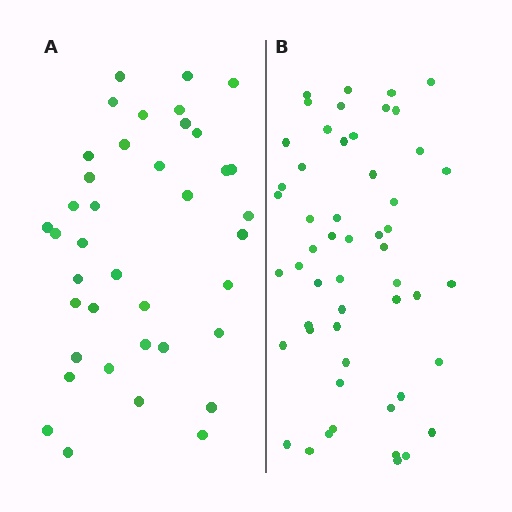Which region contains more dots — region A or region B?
Region B (the right region) has more dots.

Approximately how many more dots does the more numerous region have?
Region B has approximately 15 more dots than region A.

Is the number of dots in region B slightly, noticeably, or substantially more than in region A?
Region B has noticeably more, but not dramatically so. The ratio is roughly 1.4 to 1.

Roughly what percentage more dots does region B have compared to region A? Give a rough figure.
About 35% more.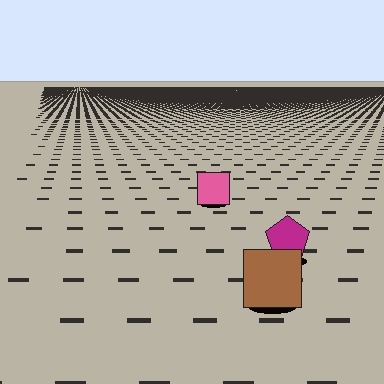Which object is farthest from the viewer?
The pink square is farthest from the viewer. It appears smaller and the ground texture around it is denser.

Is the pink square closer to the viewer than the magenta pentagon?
No. The magenta pentagon is closer — you can tell from the texture gradient: the ground texture is coarser near it.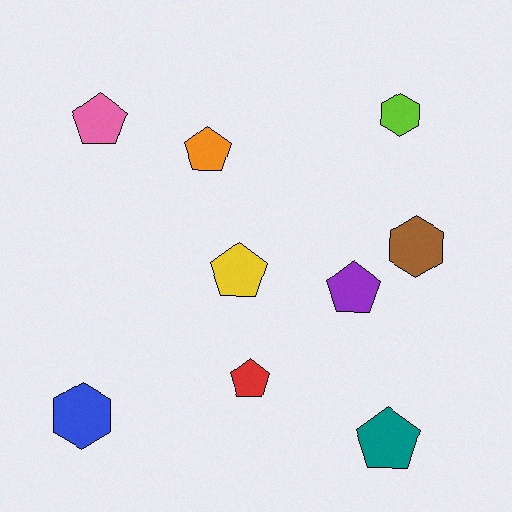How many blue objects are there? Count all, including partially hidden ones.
There is 1 blue object.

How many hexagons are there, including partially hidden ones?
There are 3 hexagons.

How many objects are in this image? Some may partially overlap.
There are 9 objects.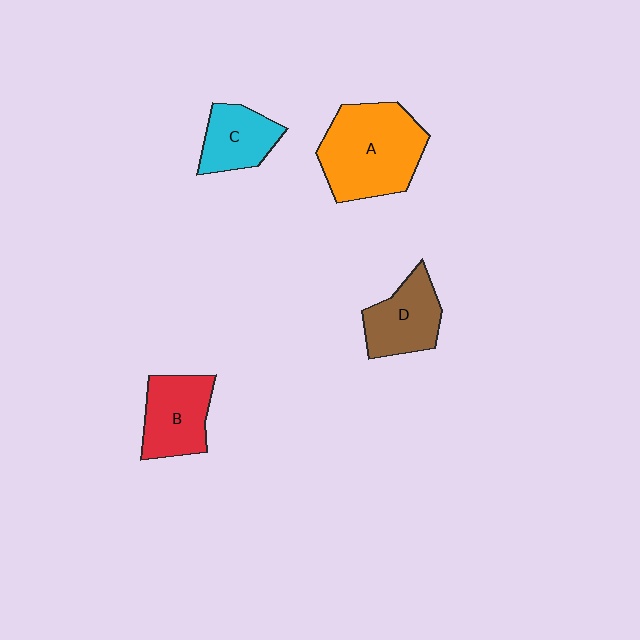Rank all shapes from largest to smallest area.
From largest to smallest: A (orange), B (red), D (brown), C (cyan).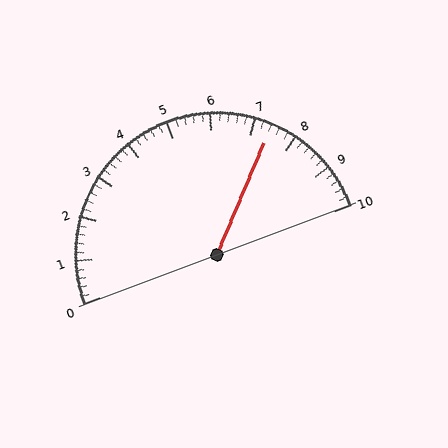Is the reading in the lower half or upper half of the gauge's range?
The reading is in the upper half of the range (0 to 10).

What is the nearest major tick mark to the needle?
The nearest major tick mark is 7.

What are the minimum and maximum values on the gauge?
The gauge ranges from 0 to 10.